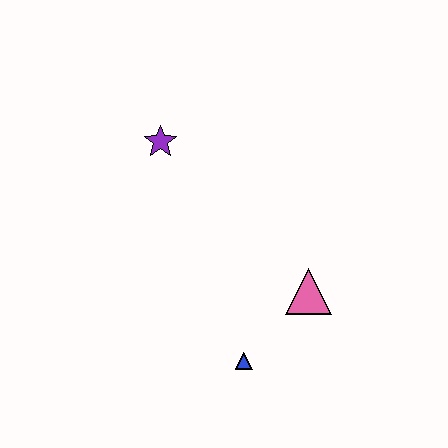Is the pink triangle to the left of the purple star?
No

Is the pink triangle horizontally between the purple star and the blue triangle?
No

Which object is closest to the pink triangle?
The blue triangle is closest to the pink triangle.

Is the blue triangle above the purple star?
No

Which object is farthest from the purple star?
The blue triangle is farthest from the purple star.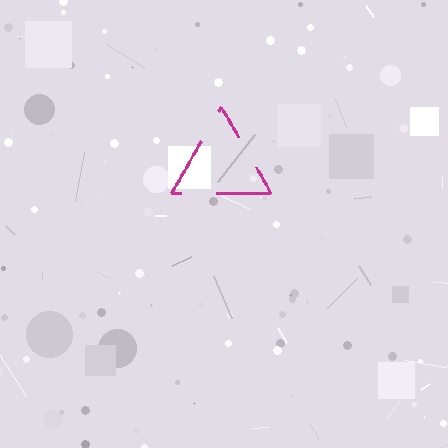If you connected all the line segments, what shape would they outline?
They would outline a triangle.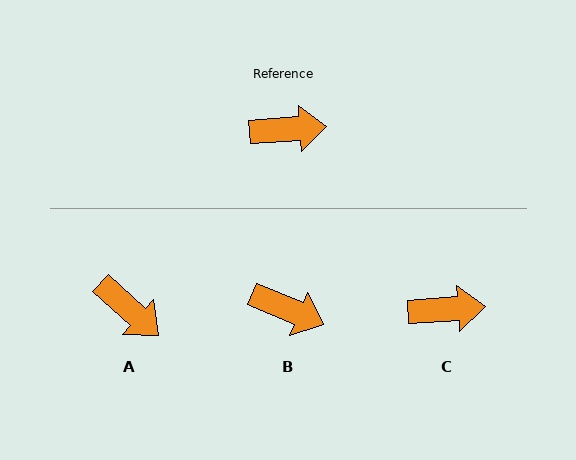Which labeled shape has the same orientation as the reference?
C.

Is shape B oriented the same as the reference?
No, it is off by about 27 degrees.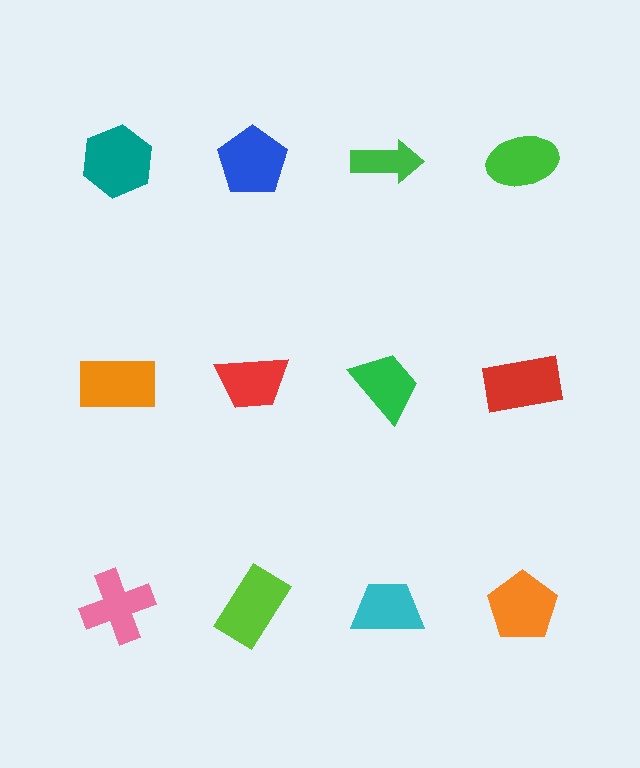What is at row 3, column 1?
A pink cross.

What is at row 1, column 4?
A green ellipse.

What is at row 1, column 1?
A teal hexagon.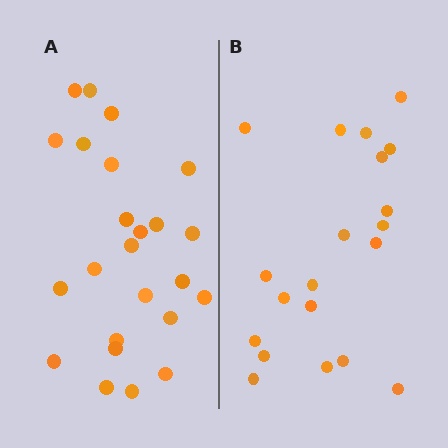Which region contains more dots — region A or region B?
Region A (the left region) has more dots.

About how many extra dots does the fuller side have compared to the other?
Region A has about 4 more dots than region B.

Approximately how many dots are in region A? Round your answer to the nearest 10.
About 20 dots. (The exact count is 24, which rounds to 20.)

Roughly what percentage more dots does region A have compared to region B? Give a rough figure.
About 20% more.